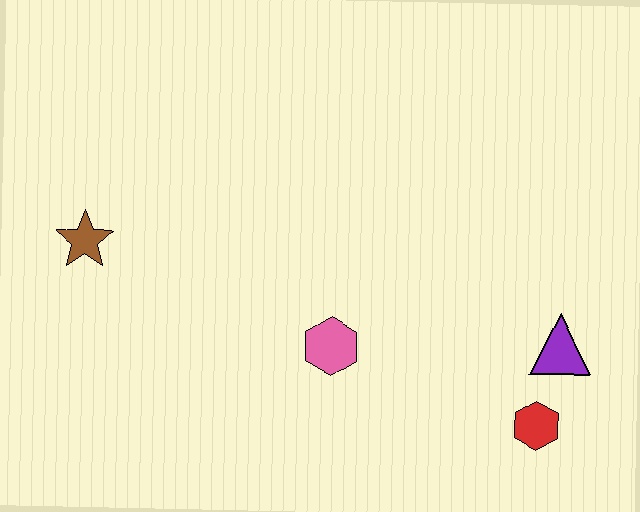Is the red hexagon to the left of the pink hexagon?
No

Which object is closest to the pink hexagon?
The red hexagon is closest to the pink hexagon.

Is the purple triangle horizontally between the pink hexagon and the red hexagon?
No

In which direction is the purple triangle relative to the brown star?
The purple triangle is to the right of the brown star.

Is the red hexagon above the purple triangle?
No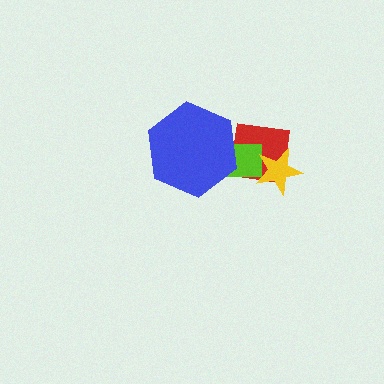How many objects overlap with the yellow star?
2 objects overlap with the yellow star.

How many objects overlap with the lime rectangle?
3 objects overlap with the lime rectangle.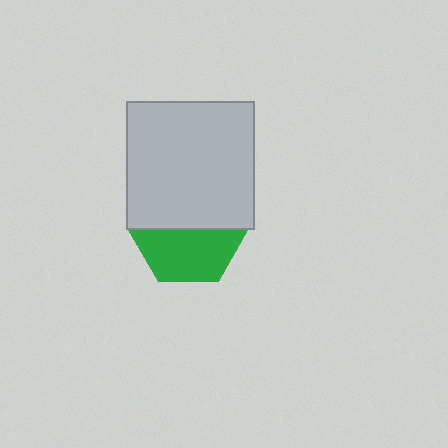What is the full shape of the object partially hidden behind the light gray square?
The partially hidden object is a green hexagon.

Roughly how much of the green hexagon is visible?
About half of it is visible (roughly 49%).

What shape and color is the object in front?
The object in front is a light gray square.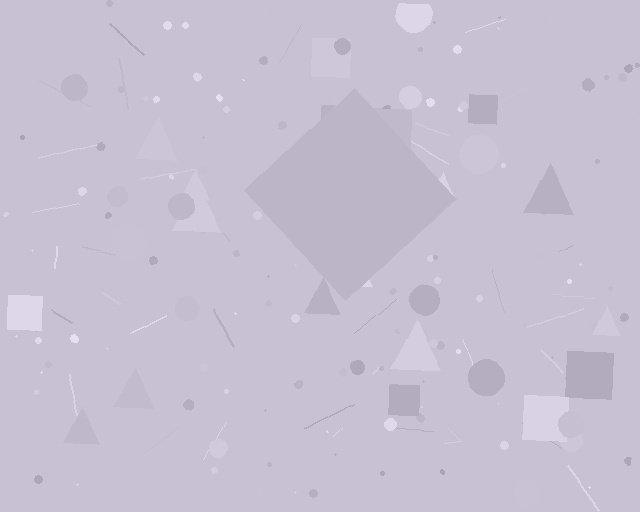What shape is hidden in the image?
A diamond is hidden in the image.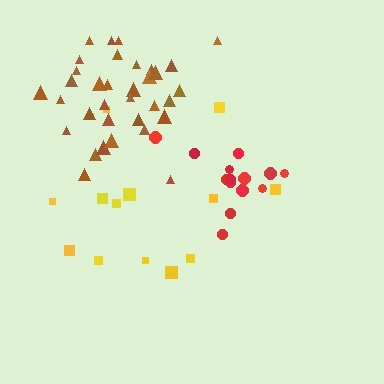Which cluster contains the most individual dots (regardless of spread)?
Brown (34).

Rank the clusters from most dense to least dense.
brown, red, yellow.